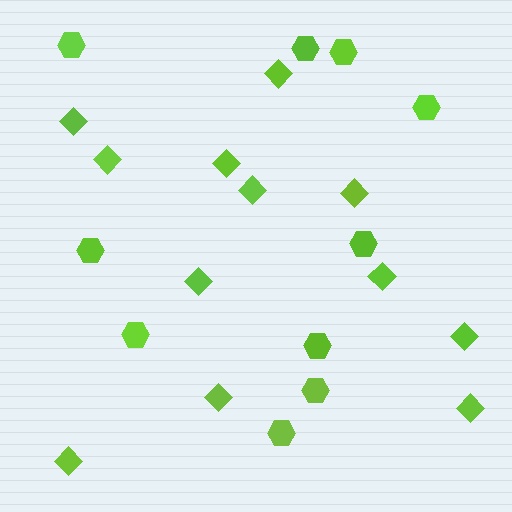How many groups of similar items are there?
There are 2 groups: one group of hexagons (10) and one group of diamonds (12).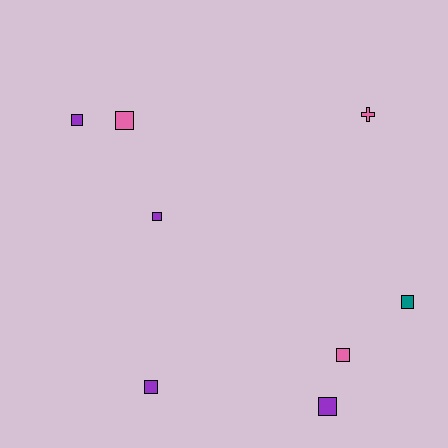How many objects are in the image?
There are 8 objects.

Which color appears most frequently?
Purple, with 4 objects.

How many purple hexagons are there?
There are no purple hexagons.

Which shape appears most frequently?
Square, with 7 objects.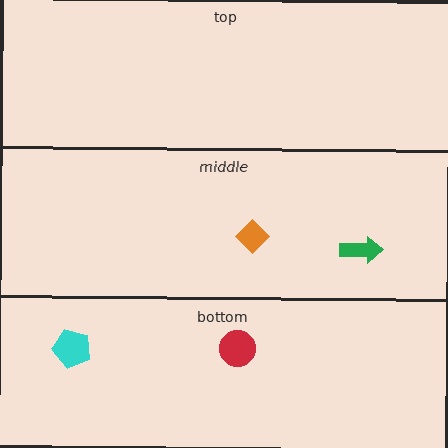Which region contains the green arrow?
The middle region.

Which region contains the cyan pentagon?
The bottom region.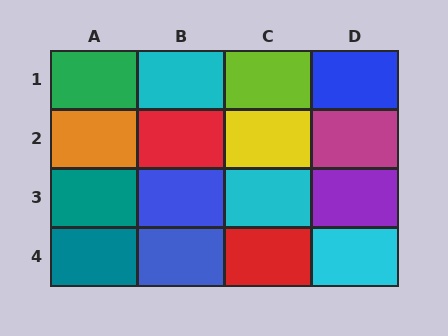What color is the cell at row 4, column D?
Cyan.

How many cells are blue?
3 cells are blue.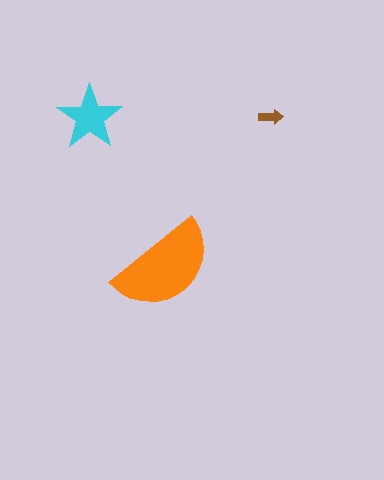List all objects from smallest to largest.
The brown arrow, the cyan star, the orange semicircle.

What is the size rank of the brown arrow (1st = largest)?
3rd.